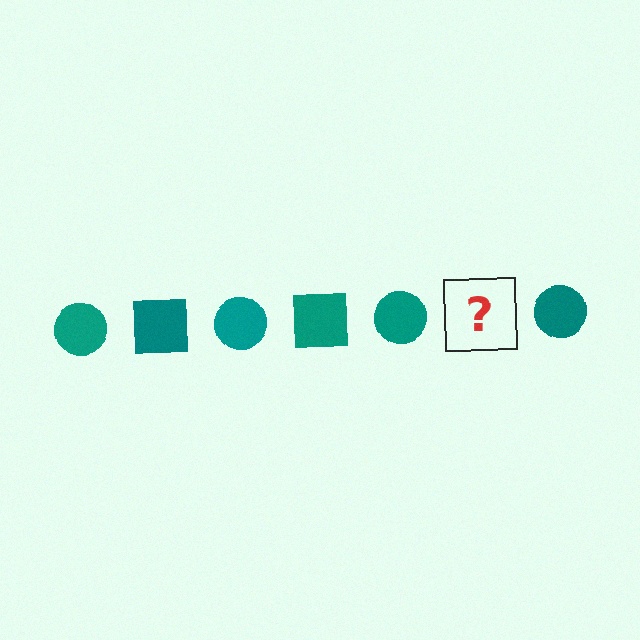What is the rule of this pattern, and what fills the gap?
The rule is that the pattern cycles through circle, square shapes in teal. The gap should be filled with a teal square.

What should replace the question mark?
The question mark should be replaced with a teal square.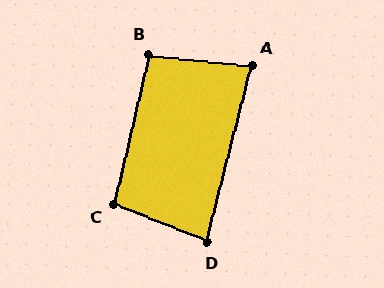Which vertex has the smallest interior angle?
A, at approximately 81 degrees.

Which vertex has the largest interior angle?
C, at approximately 99 degrees.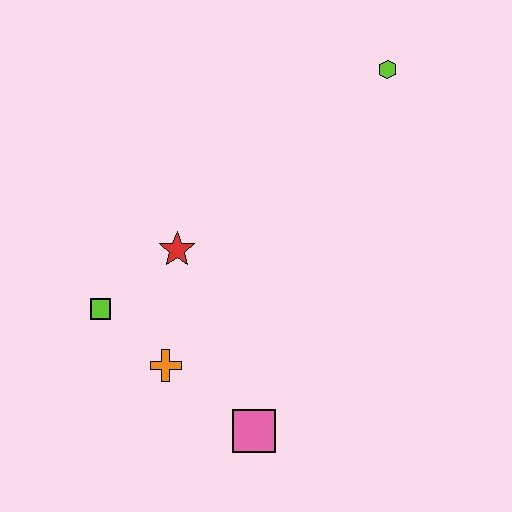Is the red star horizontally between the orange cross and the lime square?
No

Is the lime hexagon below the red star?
No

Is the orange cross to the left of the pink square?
Yes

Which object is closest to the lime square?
The orange cross is closest to the lime square.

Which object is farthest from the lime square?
The lime hexagon is farthest from the lime square.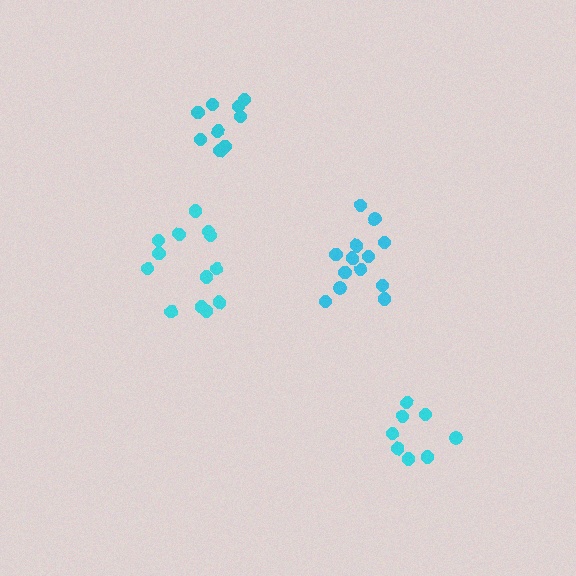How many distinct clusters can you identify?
There are 4 distinct clusters.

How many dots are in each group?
Group 1: 8 dots, Group 2: 13 dots, Group 3: 9 dots, Group 4: 13 dots (43 total).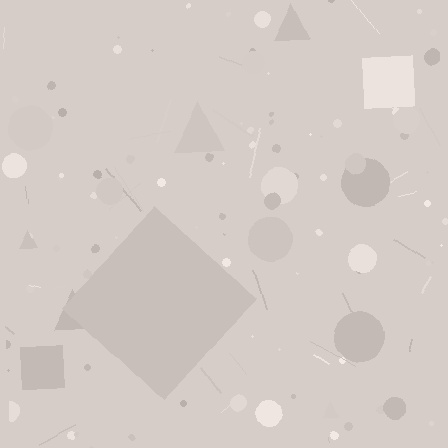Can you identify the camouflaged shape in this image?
The camouflaged shape is a diamond.